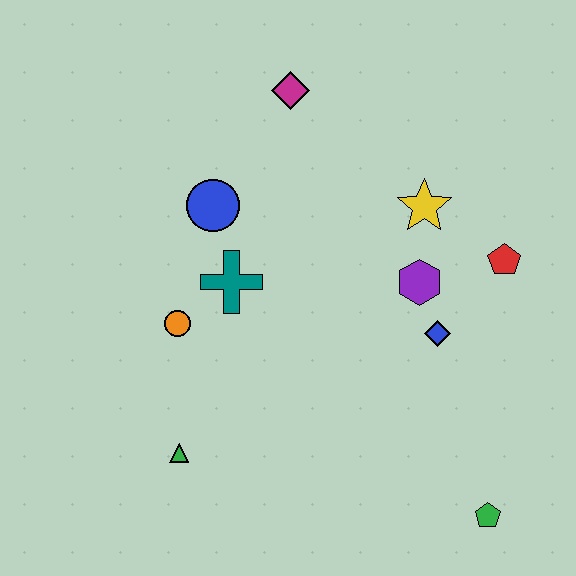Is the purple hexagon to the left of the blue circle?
No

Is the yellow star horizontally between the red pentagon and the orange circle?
Yes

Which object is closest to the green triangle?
The orange circle is closest to the green triangle.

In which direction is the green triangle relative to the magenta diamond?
The green triangle is below the magenta diamond.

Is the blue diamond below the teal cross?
Yes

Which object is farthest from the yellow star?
The green triangle is farthest from the yellow star.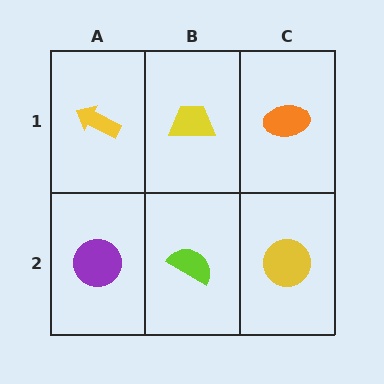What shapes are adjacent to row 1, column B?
A lime semicircle (row 2, column B), a yellow arrow (row 1, column A), an orange ellipse (row 1, column C).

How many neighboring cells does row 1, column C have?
2.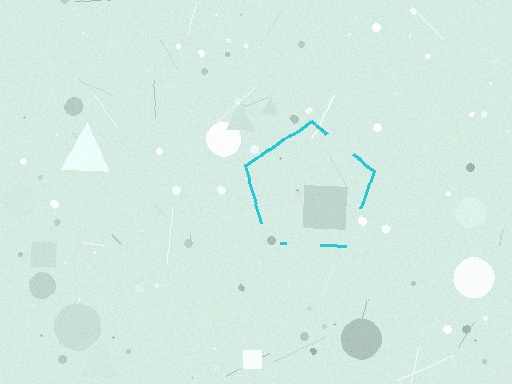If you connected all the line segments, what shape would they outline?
They would outline a pentagon.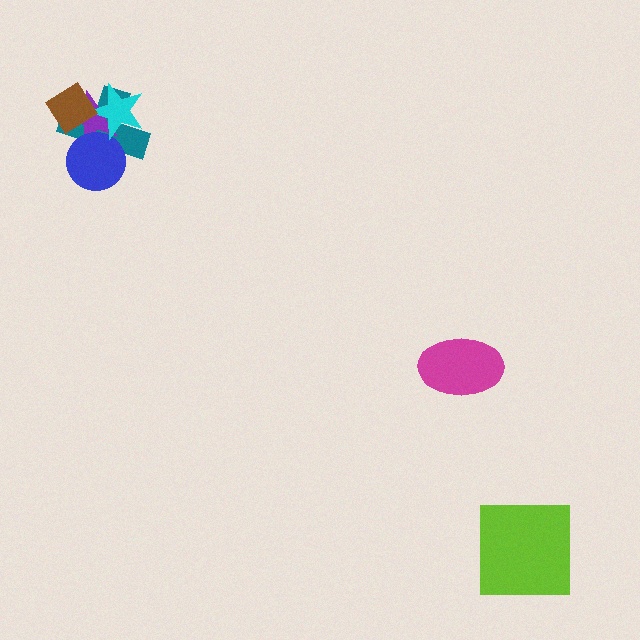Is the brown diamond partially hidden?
No, no other shape covers it.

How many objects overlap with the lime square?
0 objects overlap with the lime square.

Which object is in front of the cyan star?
The brown diamond is in front of the cyan star.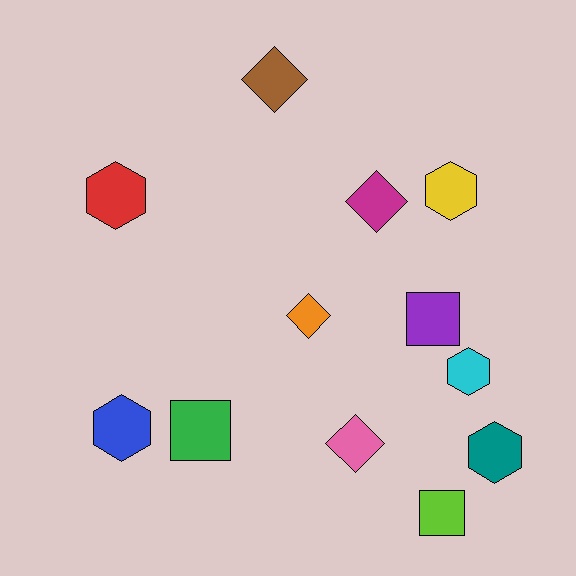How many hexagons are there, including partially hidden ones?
There are 5 hexagons.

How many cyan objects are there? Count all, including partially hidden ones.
There is 1 cyan object.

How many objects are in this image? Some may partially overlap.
There are 12 objects.